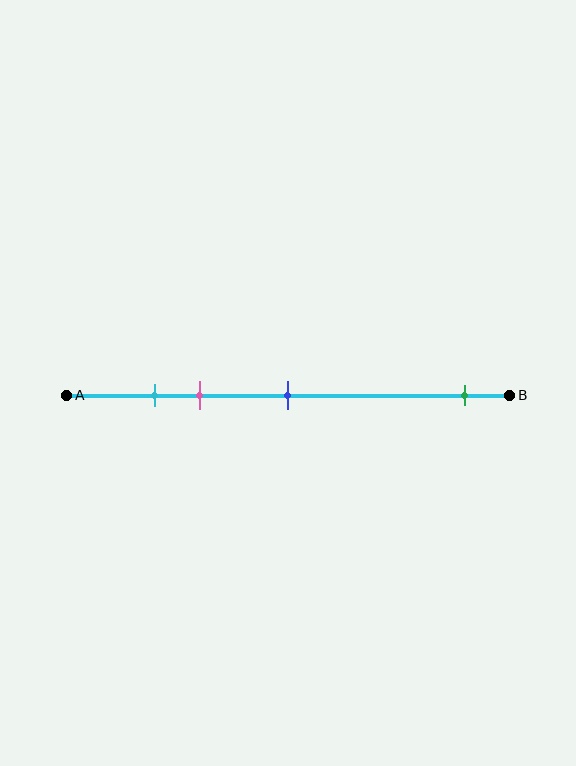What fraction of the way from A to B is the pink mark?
The pink mark is approximately 30% (0.3) of the way from A to B.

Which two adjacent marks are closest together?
The cyan and pink marks are the closest adjacent pair.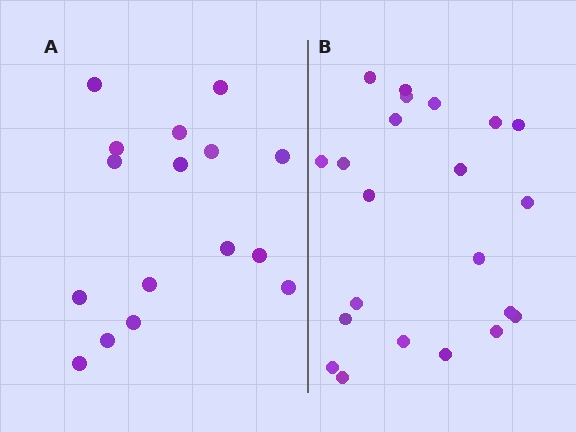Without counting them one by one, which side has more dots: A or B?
Region B (the right region) has more dots.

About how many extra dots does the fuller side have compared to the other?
Region B has about 6 more dots than region A.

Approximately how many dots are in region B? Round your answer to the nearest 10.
About 20 dots. (The exact count is 22, which rounds to 20.)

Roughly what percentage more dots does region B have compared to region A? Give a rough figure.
About 40% more.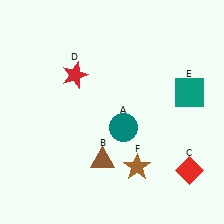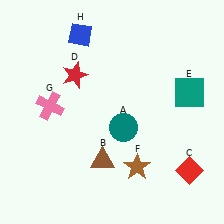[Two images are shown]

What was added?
A pink cross (G), a blue diamond (H) were added in Image 2.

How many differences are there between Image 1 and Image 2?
There are 2 differences between the two images.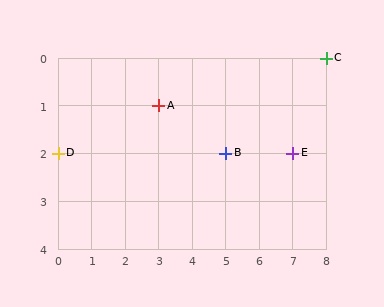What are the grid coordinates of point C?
Point C is at grid coordinates (8, 0).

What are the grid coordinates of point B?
Point B is at grid coordinates (5, 2).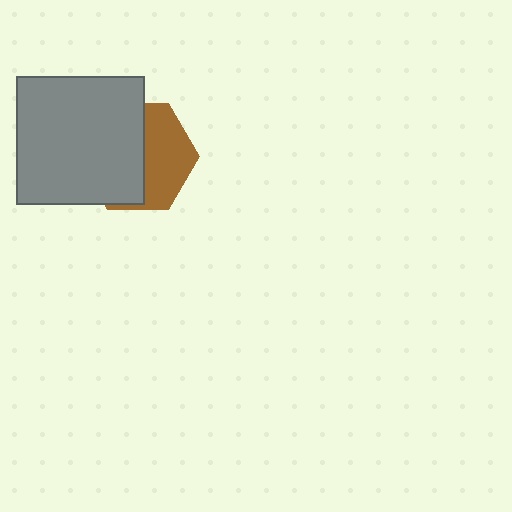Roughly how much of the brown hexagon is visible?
A small part of it is visible (roughly 44%).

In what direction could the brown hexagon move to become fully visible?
The brown hexagon could move right. That would shift it out from behind the gray square entirely.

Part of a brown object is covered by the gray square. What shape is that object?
It is a hexagon.